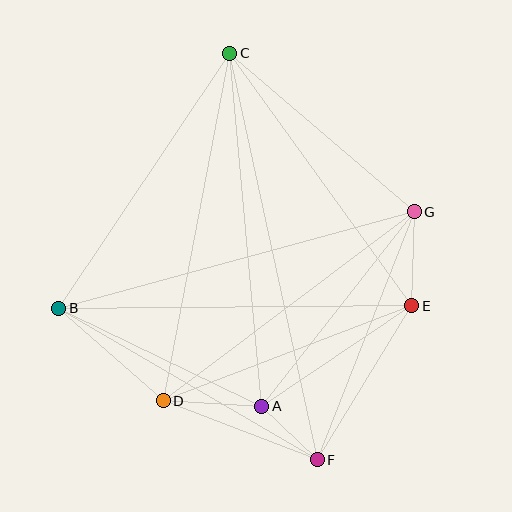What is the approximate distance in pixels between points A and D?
The distance between A and D is approximately 99 pixels.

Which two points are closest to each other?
Points A and F are closest to each other.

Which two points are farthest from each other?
Points C and F are farthest from each other.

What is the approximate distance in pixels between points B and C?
The distance between B and C is approximately 307 pixels.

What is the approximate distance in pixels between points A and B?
The distance between A and B is approximately 225 pixels.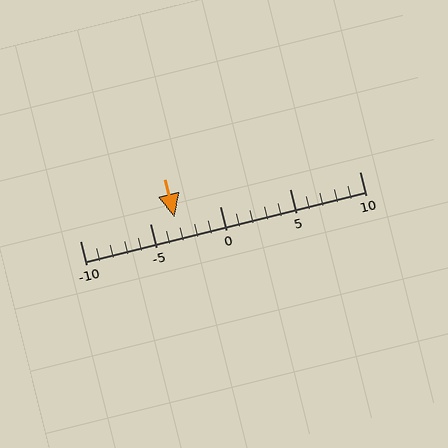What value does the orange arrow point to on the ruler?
The orange arrow points to approximately -3.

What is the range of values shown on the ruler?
The ruler shows values from -10 to 10.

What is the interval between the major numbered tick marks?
The major tick marks are spaced 5 units apart.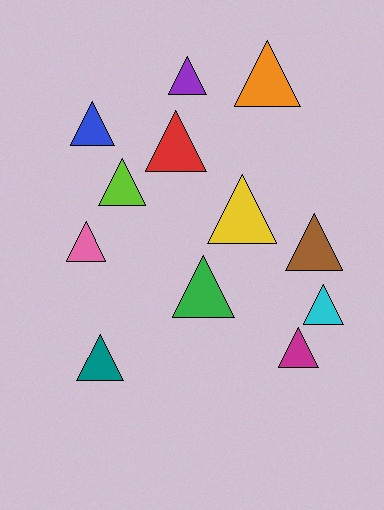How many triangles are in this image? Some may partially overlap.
There are 12 triangles.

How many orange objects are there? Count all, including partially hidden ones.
There is 1 orange object.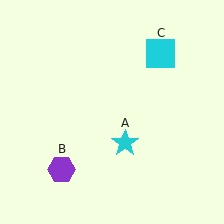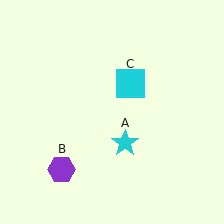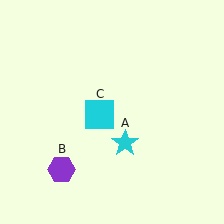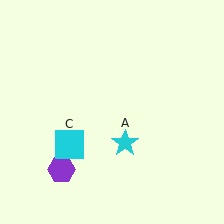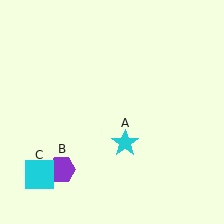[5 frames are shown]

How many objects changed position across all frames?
1 object changed position: cyan square (object C).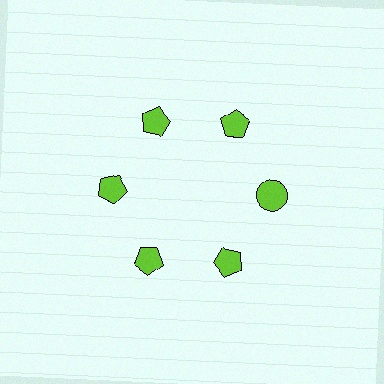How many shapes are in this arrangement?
There are 6 shapes arranged in a ring pattern.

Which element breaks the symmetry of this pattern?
The lime circle at roughly the 3 o'clock position breaks the symmetry. All other shapes are lime pentagons.